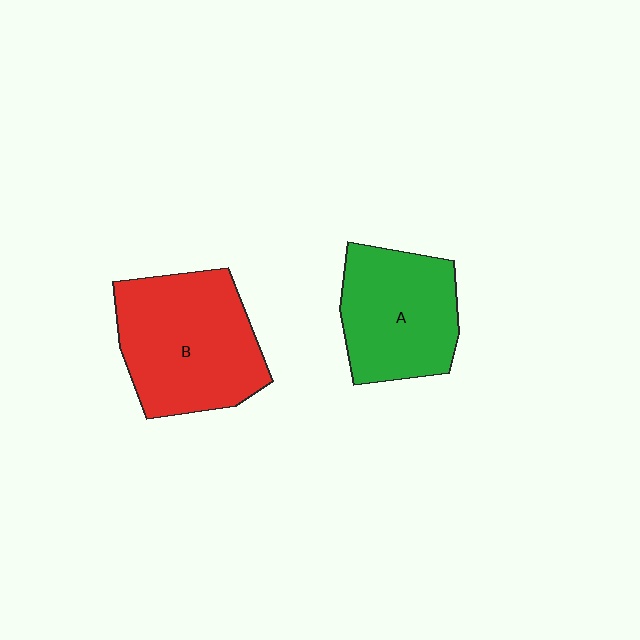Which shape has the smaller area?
Shape A (green).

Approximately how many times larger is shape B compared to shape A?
Approximately 1.2 times.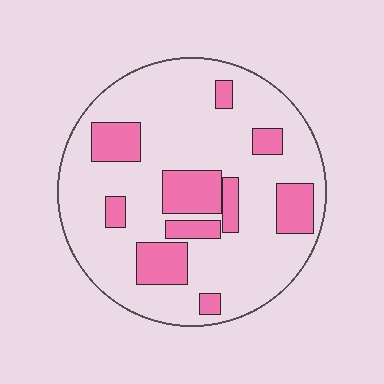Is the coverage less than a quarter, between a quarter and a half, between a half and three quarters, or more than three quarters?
Less than a quarter.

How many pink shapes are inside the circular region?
10.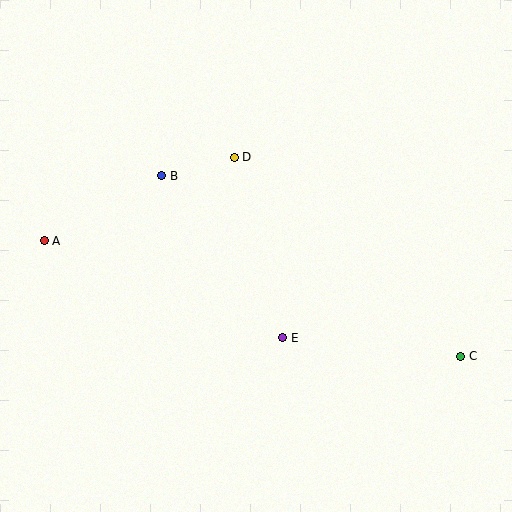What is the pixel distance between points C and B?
The distance between C and B is 349 pixels.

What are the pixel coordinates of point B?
Point B is at (162, 176).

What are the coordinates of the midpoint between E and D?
The midpoint between E and D is at (258, 248).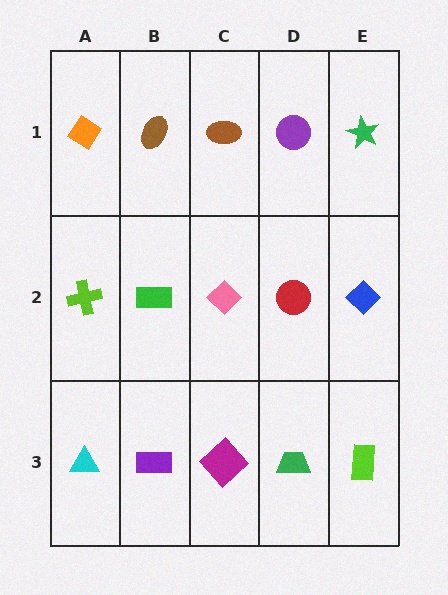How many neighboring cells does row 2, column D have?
4.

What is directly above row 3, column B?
A green rectangle.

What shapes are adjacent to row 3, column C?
A pink diamond (row 2, column C), a purple rectangle (row 3, column B), a green trapezoid (row 3, column D).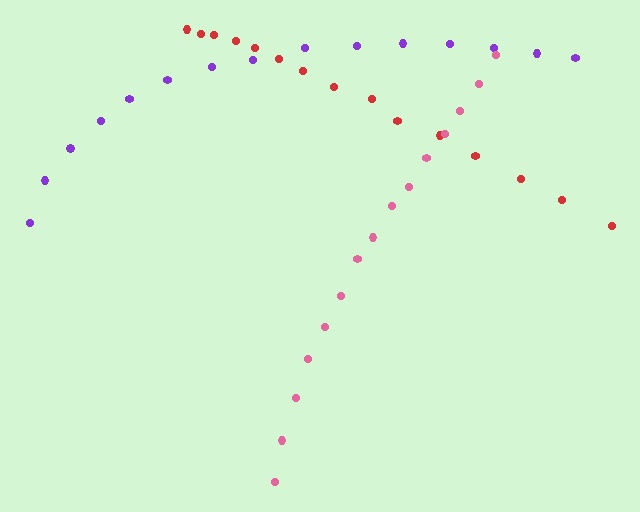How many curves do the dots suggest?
There are 3 distinct paths.